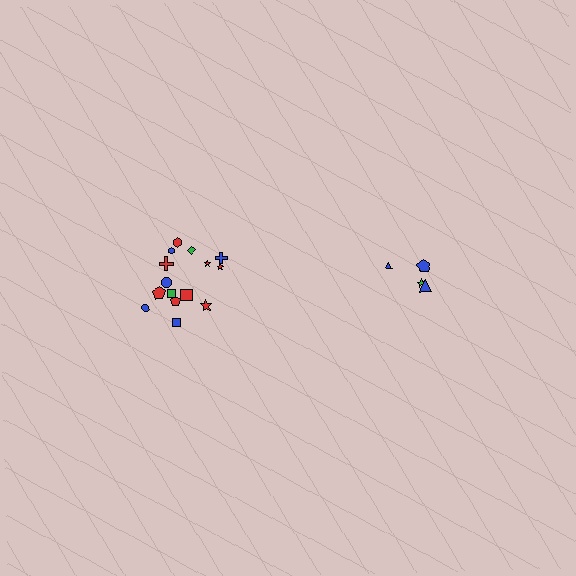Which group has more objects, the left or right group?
The left group.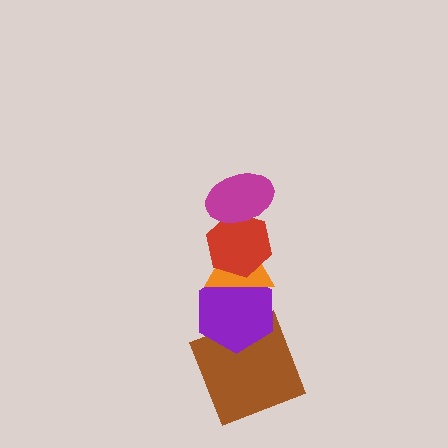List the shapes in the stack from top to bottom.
From top to bottom: the magenta ellipse, the red hexagon, the orange triangle, the purple hexagon, the brown square.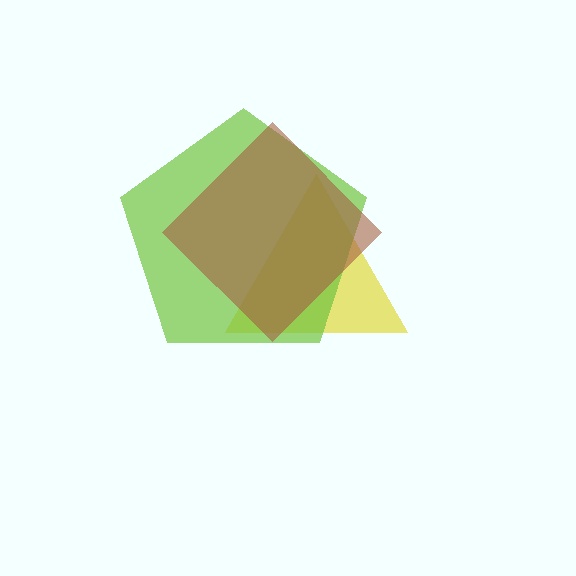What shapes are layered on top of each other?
The layered shapes are: a yellow triangle, a lime pentagon, a brown diamond.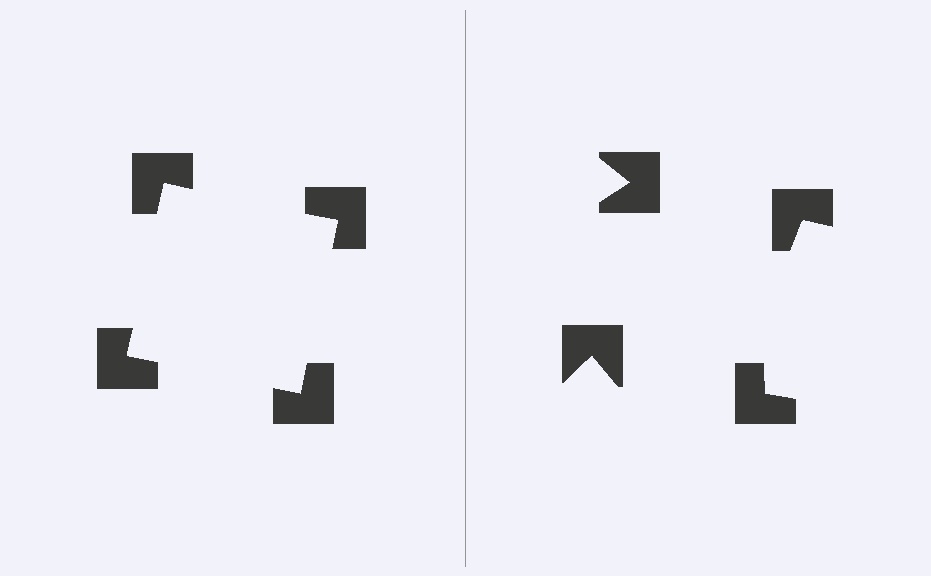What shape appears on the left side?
An illusory square.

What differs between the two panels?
The notched squares are positioned identically on both sides; only the wedge orientations differ. On the left they align to a square; on the right they are misaligned.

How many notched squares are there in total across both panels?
8 — 4 on each side.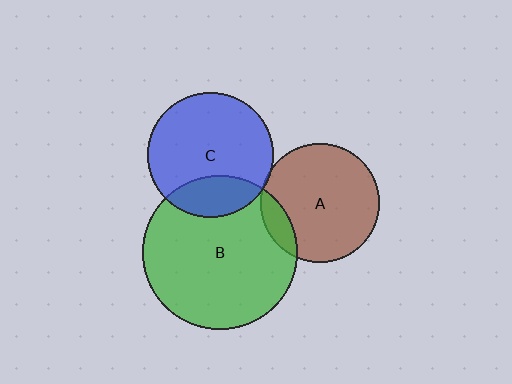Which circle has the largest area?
Circle B (green).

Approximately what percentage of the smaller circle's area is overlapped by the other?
Approximately 10%.